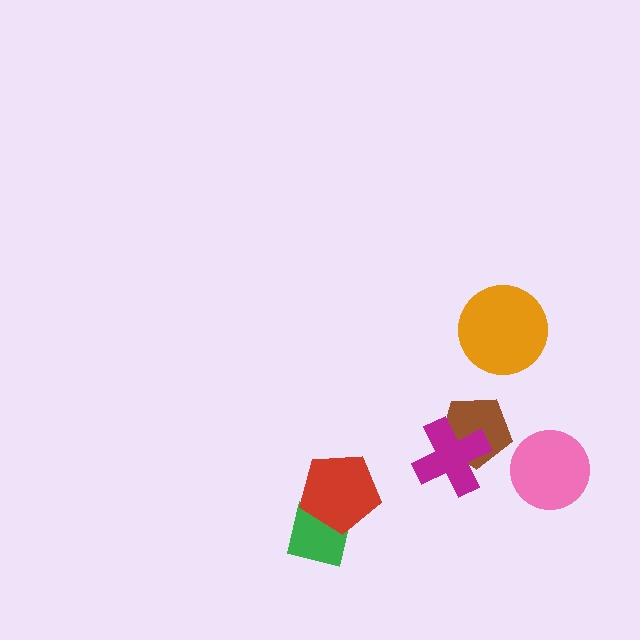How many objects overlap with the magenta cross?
1 object overlaps with the magenta cross.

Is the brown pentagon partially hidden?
Yes, it is partially covered by another shape.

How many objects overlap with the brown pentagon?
1 object overlaps with the brown pentagon.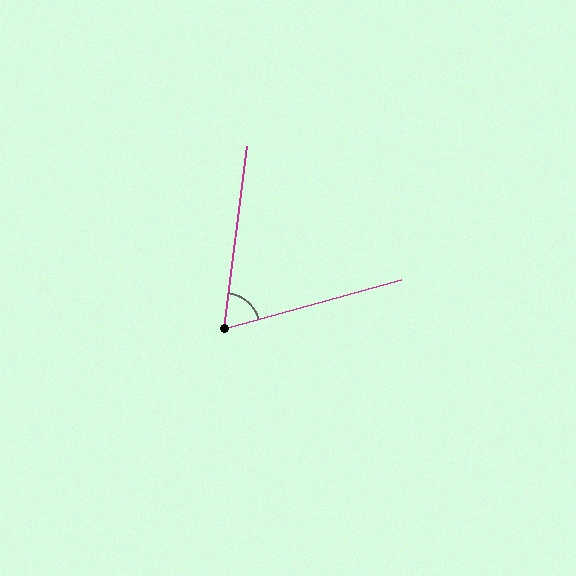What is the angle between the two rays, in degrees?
Approximately 67 degrees.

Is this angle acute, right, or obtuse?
It is acute.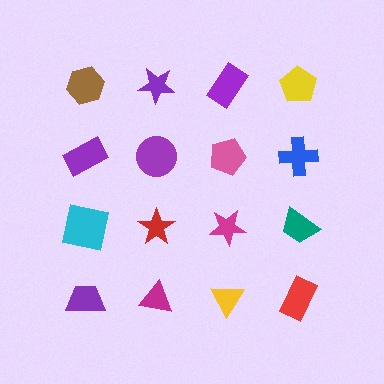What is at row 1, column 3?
A purple rectangle.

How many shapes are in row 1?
4 shapes.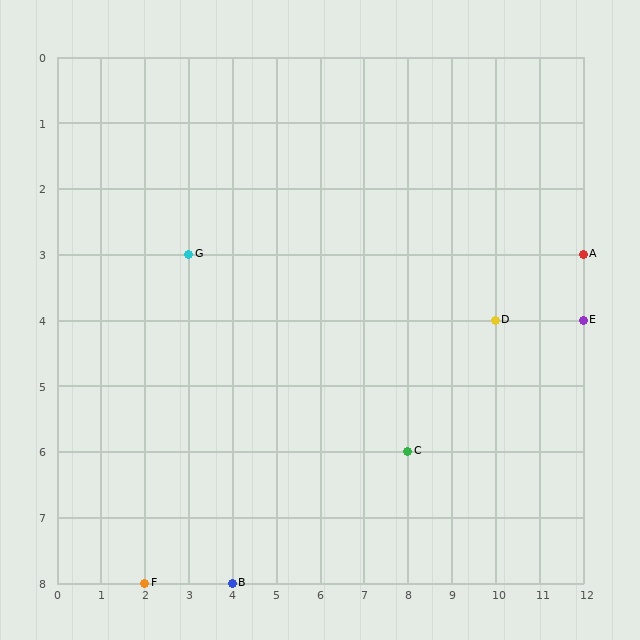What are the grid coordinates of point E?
Point E is at grid coordinates (12, 4).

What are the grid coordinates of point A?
Point A is at grid coordinates (12, 3).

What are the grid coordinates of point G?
Point G is at grid coordinates (3, 3).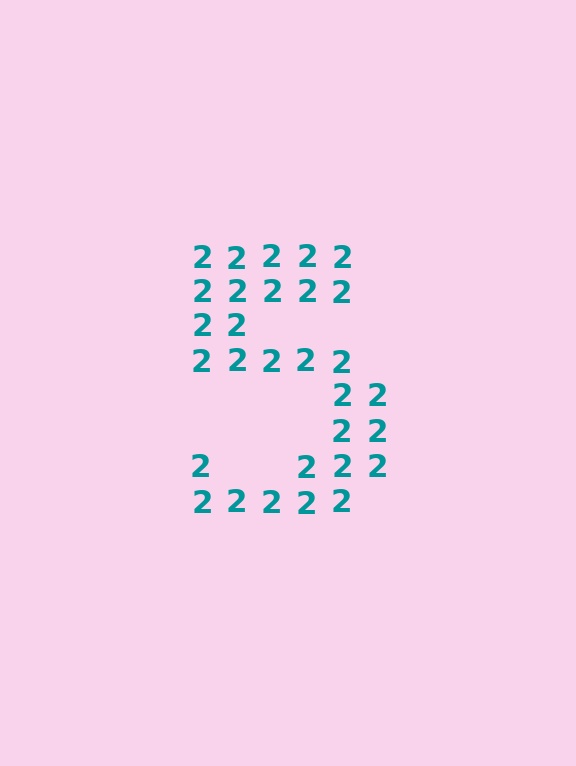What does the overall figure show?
The overall figure shows the digit 5.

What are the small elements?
The small elements are digit 2's.